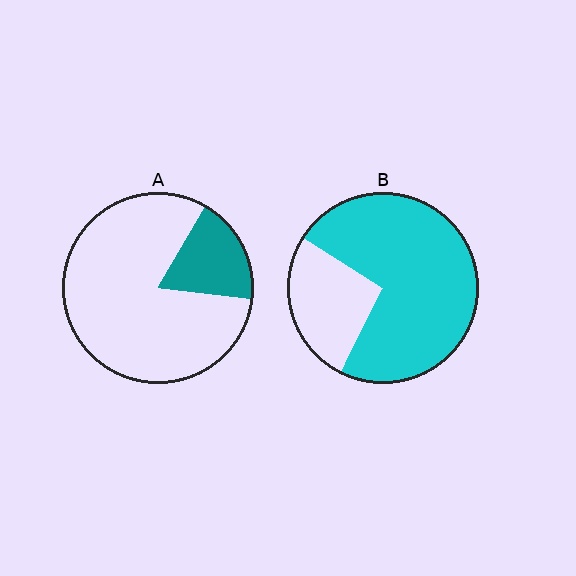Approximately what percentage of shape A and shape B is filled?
A is approximately 20% and B is approximately 75%.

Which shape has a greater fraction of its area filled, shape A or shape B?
Shape B.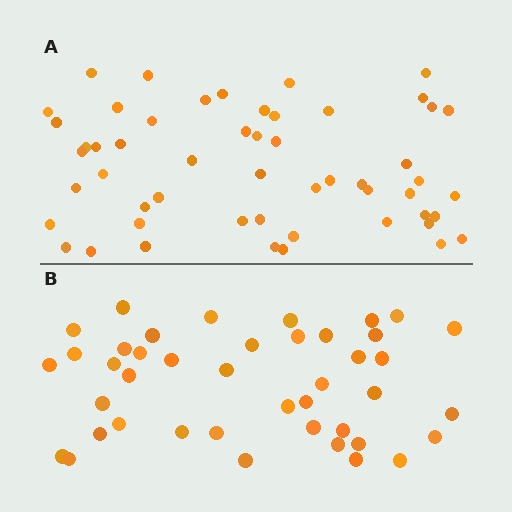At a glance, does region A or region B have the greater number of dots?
Region A (the top region) has more dots.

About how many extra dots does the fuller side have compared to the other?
Region A has roughly 12 or so more dots than region B.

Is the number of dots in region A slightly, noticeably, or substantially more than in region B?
Region A has noticeably more, but not dramatically so. The ratio is roughly 1.3 to 1.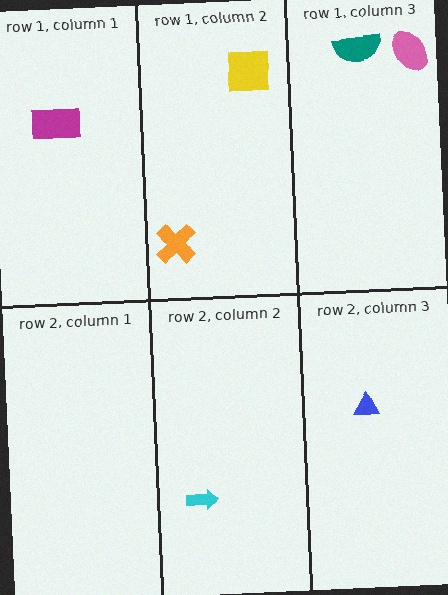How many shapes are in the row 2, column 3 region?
1.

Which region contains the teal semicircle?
The row 1, column 3 region.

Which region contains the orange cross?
The row 1, column 2 region.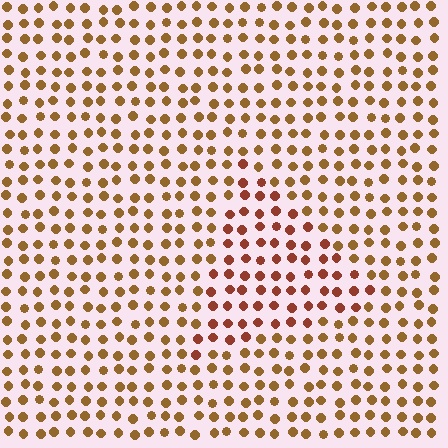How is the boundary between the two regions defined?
The boundary is defined purely by a slight shift in hue (about 26 degrees). Spacing, size, and orientation are identical on both sides.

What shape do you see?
I see a triangle.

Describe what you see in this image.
The image is filled with small brown elements in a uniform arrangement. A triangle-shaped region is visible where the elements are tinted to a slightly different hue, forming a subtle color boundary.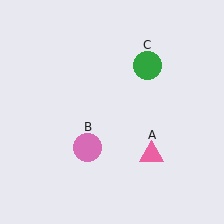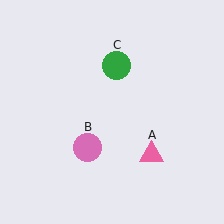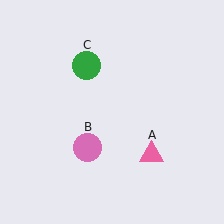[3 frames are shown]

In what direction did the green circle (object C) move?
The green circle (object C) moved left.